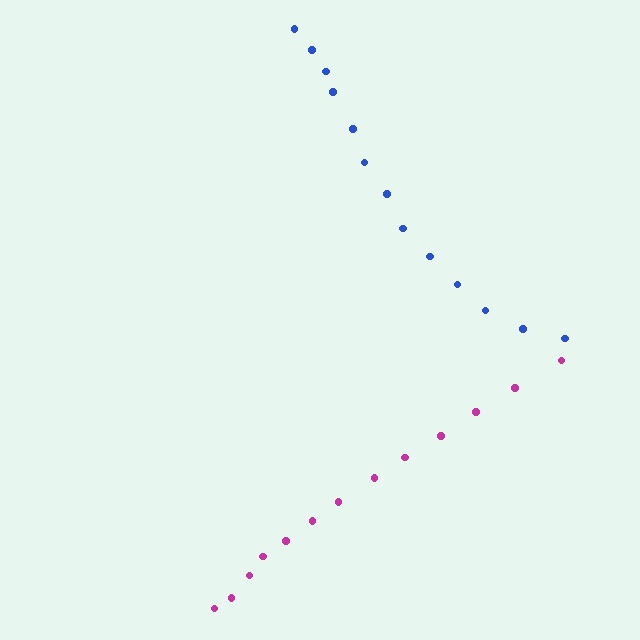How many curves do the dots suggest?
There are 2 distinct paths.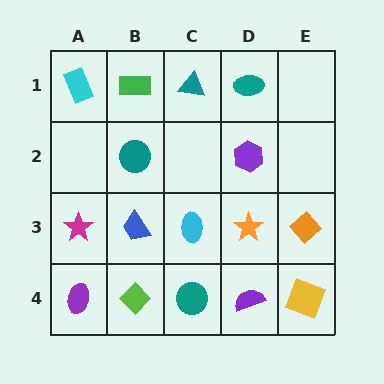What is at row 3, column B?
A blue trapezoid.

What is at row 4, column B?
A lime diamond.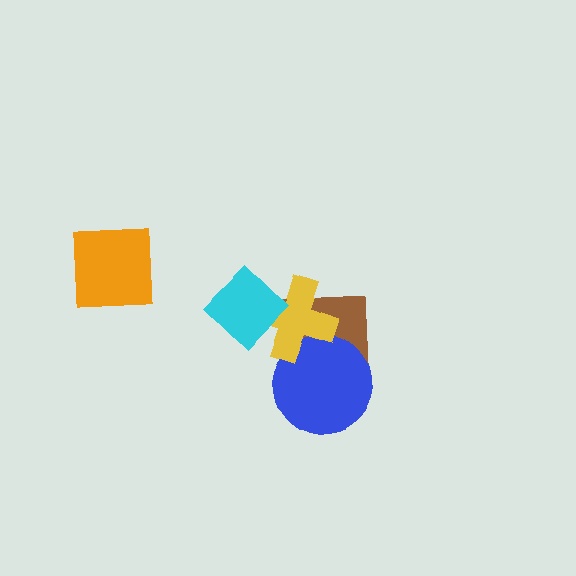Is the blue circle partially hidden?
Yes, it is partially covered by another shape.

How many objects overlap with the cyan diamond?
1 object overlaps with the cyan diamond.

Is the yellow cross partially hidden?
Yes, it is partially covered by another shape.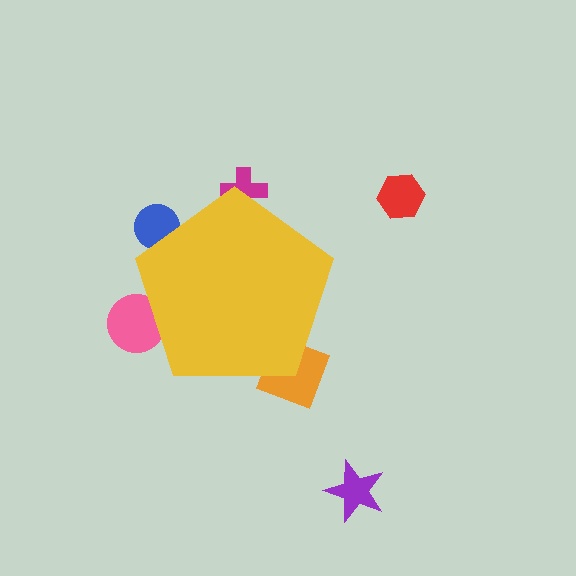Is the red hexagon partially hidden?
No, the red hexagon is fully visible.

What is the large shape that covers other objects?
A yellow pentagon.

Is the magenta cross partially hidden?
Yes, the magenta cross is partially hidden behind the yellow pentagon.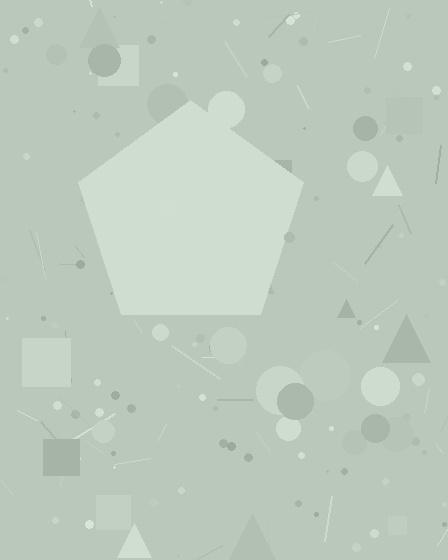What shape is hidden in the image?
A pentagon is hidden in the image.